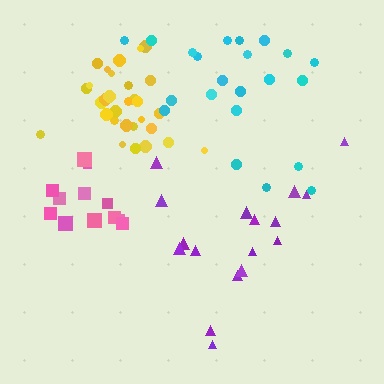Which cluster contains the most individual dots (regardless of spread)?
Yellow (31).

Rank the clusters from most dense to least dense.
yellow, pink, purple, cyan.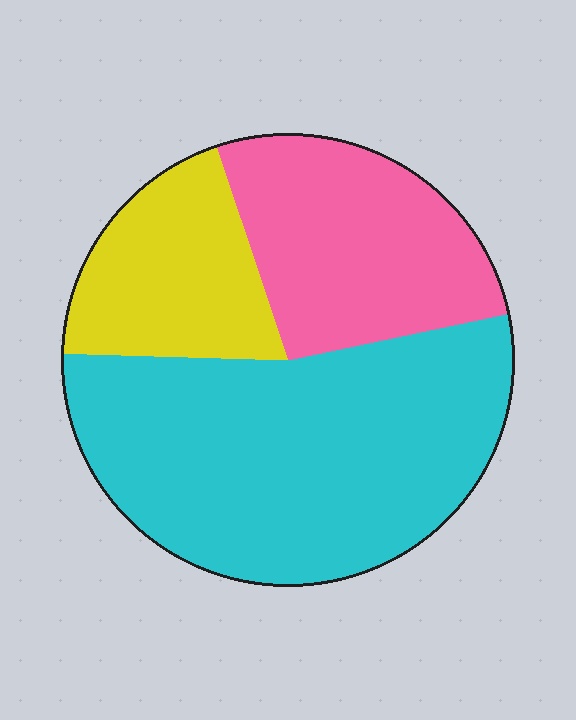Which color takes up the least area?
Yellow, at roughly 20%.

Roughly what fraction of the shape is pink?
Pink covers around 25% of the shape.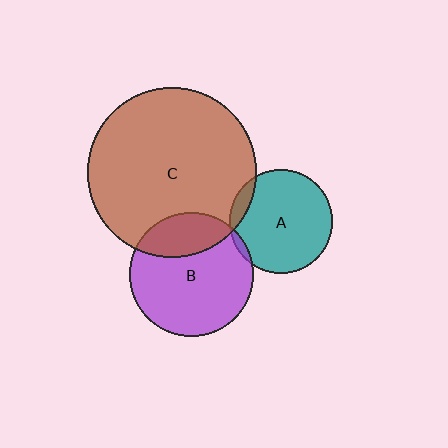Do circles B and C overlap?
Yes.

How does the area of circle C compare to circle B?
Approximately 1.9 times.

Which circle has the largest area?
Circle C (brown).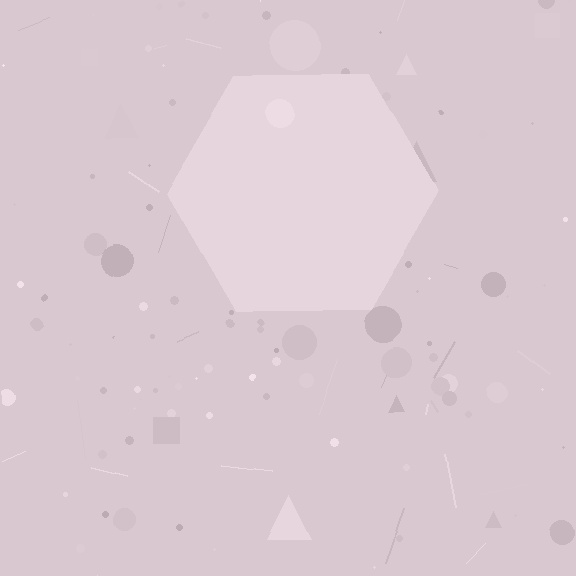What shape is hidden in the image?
A hexagon is hidden in the image.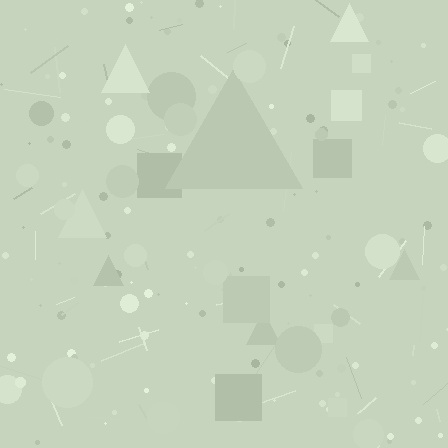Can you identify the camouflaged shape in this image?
The camouflaged shape is a triangle.